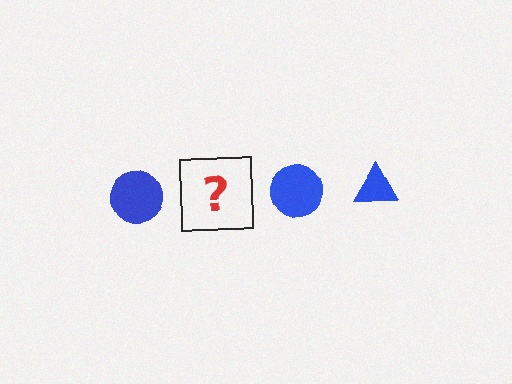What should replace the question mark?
The question mark should be replaced with a blue triangle.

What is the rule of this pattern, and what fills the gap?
The rule is that the pattern cycles through circle, triangle shapes in blue. The gap should be filled with a blue triangle.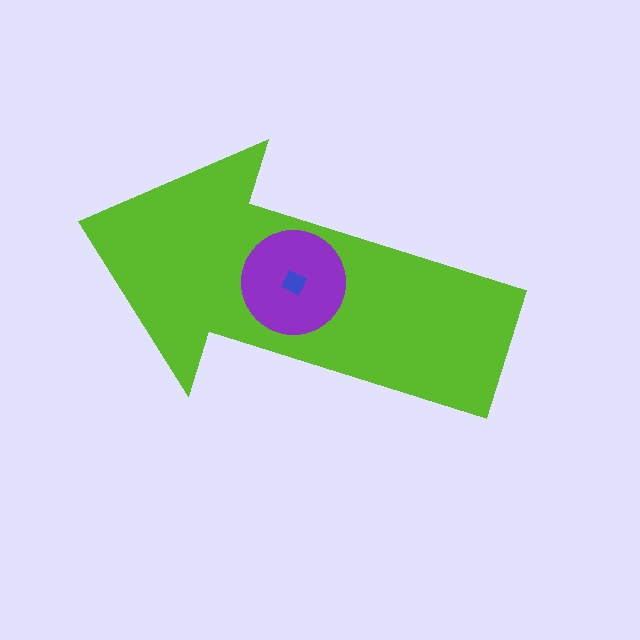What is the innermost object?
The blue diamond.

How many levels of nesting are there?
3.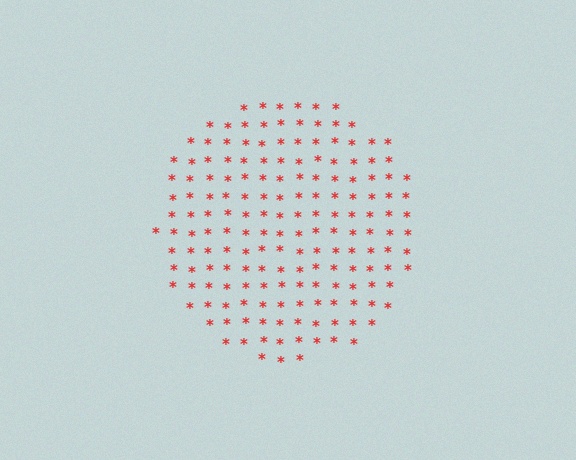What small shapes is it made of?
It is made of small asterisks.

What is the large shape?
The large shape is a circle.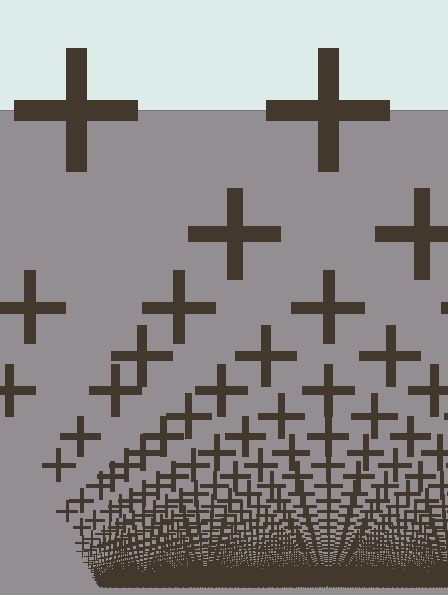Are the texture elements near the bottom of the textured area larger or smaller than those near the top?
Smaller. The gradient is inverted — elements near the bottom are smaller and denser.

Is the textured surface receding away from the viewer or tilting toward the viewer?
The surface appears to tilt toward the viewer. Texture elements get larger and sparser toward the top.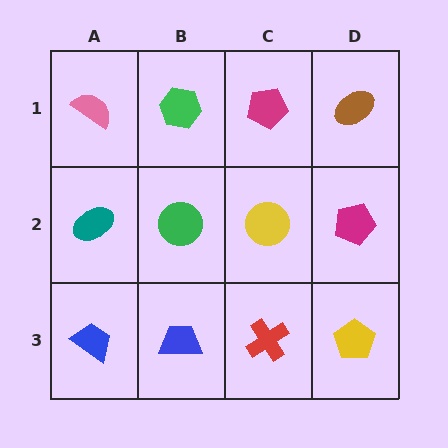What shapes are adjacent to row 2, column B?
A green hexagon (row 1, column B), a blue trapezoid (row 3, column B), a teal ellipse (row 2, column A), a yellow circle (row 2, column C).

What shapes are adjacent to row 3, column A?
A teal ellipse (row 2, column A), a blue trapezoid (row 3, column B).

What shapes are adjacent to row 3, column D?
A magenta pentagon (row 2, column D), a red cross (row 3, column C).